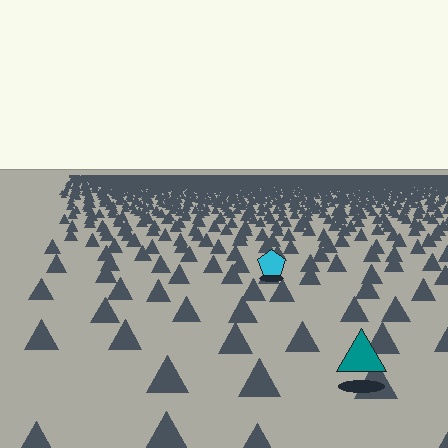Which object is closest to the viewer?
The teal triangle is closest. The texture marks near it are larger and more spread out.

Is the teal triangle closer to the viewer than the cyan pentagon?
Yes. The teal triangle is closer — you can tell from the texture gradient: the ground texture is coarser near it.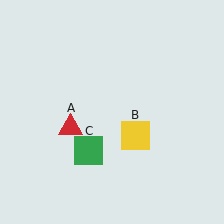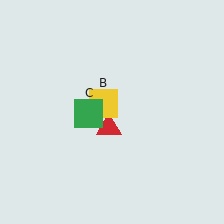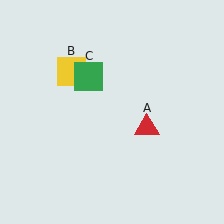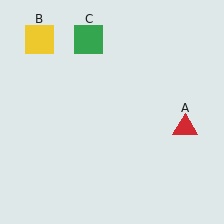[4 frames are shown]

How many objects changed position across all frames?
3 objects changed position: red triangle (object A), yellow square (object B), green square (object C).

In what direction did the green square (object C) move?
The green square (object C) moved up.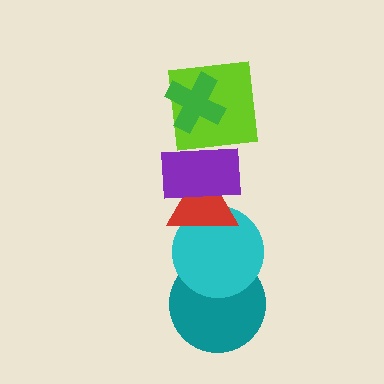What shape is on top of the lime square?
The green cross is on top of the lime square.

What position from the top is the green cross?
The green cross is 1st from the top.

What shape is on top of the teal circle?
The cyan circle is on top of the teal circle.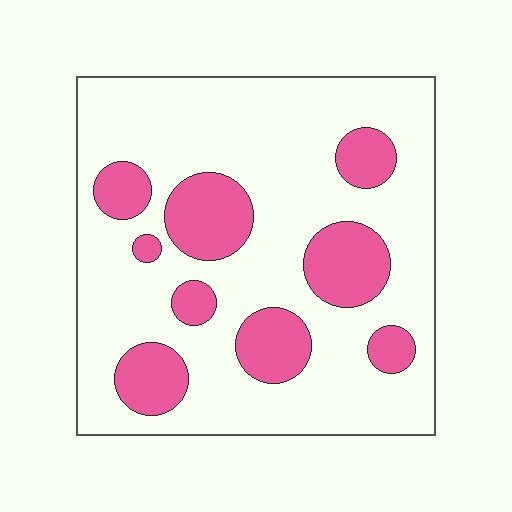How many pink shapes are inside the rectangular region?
9.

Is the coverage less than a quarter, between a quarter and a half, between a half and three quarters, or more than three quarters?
Less than a quarter.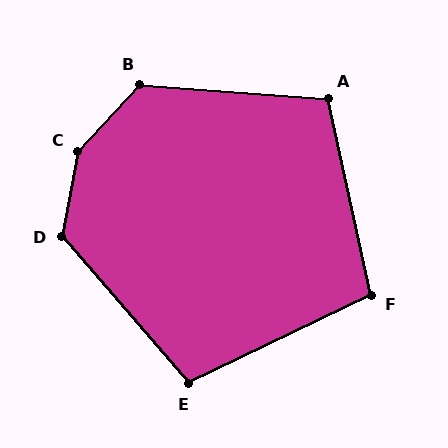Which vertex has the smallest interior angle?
F, at approximately 104 degrees.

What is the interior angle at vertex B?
Approximately 128 degrees (obtuse).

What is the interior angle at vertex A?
Approximately 107 degrees (obtuse).